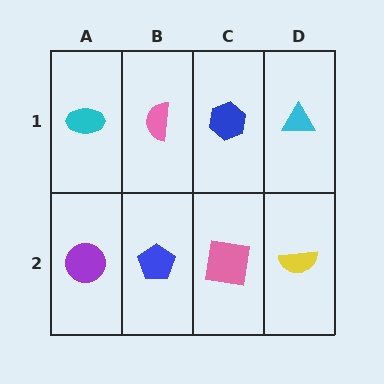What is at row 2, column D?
A yellow semicircle.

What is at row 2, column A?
A purple circle.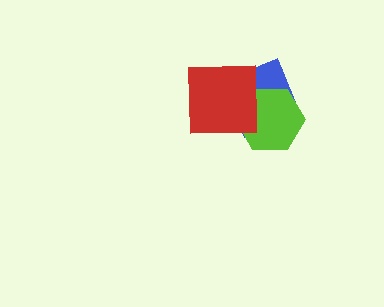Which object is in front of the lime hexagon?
The red square is in front of the lime hexagon.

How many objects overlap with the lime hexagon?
2 objects overlap with the lime hexagon.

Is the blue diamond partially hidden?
Yes, it is partially covered by another shape.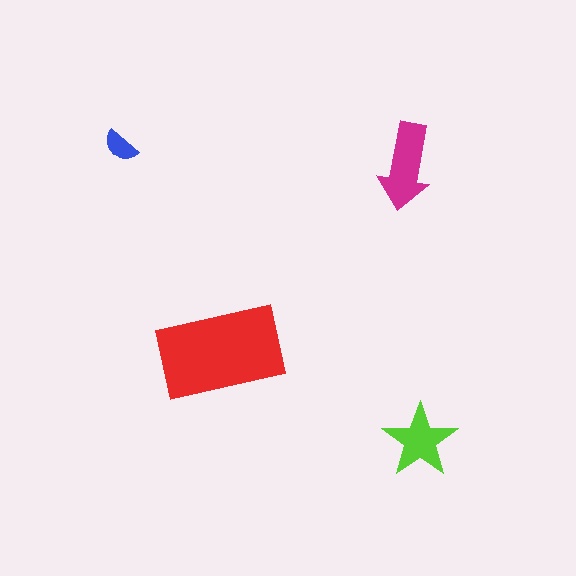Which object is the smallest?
The blue semicircle.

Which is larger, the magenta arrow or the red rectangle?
The red rectangle.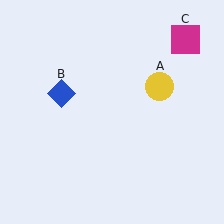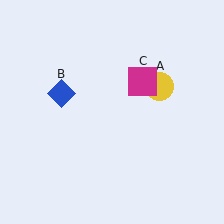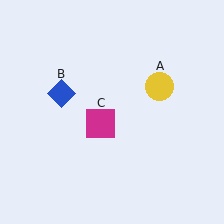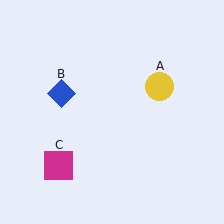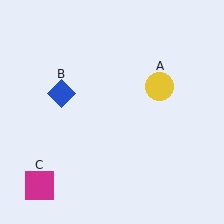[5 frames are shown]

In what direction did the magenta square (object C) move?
The magenta square (object C) moved down and to the left.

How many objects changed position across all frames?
1 object changed position: magenta square (object C).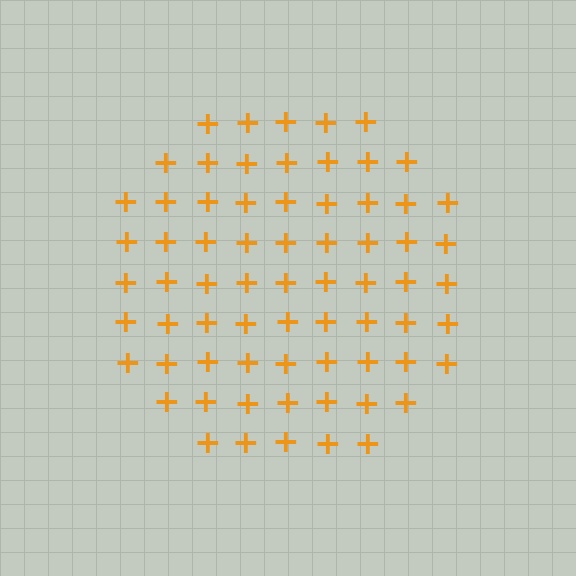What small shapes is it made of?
It is made of small plus signs.